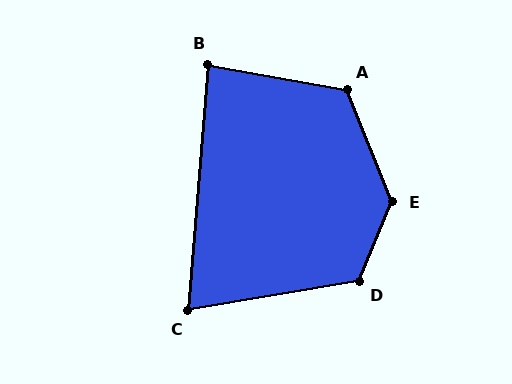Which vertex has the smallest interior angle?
C, at approximately 76 degrees.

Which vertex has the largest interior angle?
E, at approximately 136 degrees.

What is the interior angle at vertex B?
Approximately 84 degrees (acute).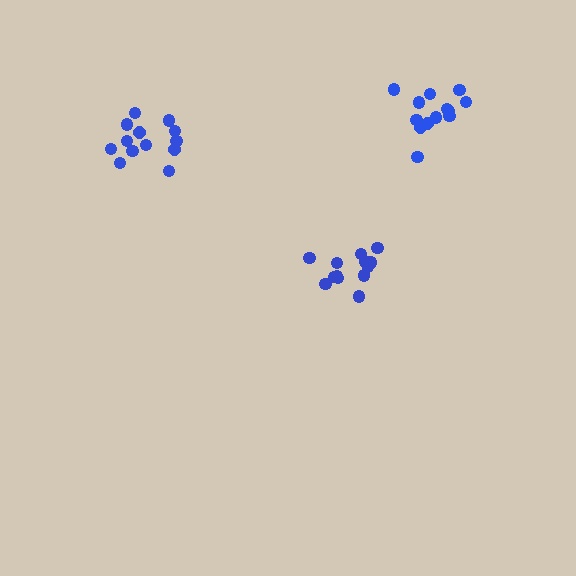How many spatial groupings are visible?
There are 3 spatial groupings.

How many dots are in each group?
Group 1: 13 dots, Group 2: 13 dots, Group 3: 13 dots (39 total).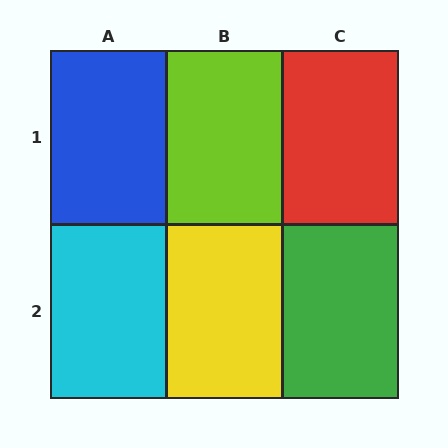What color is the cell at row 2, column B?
Yellow.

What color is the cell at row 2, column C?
Green.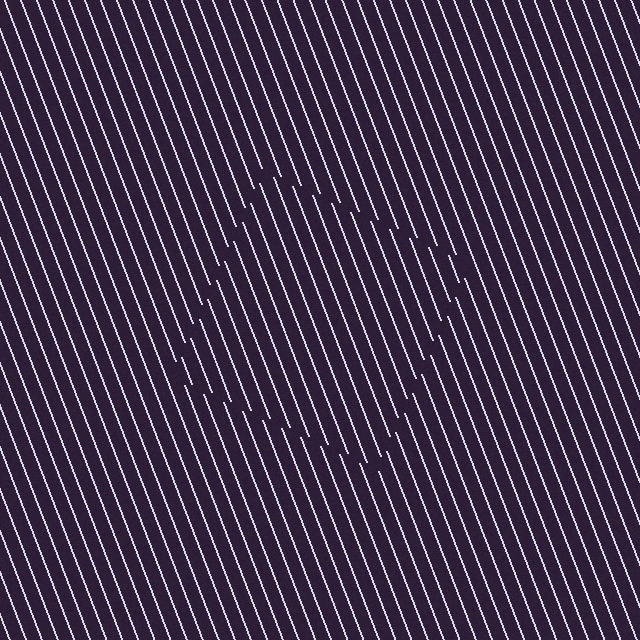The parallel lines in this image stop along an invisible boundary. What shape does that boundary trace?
An illusory square. The interior of the shape contains the same grating, shifted by half a period — the contour is defined by the phase discontinuity where line-ends from the inner and outer gratings abut.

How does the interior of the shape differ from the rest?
The interior of the shape contains the same grating, shifted by half a period — the contour is defined by the phase discontinuity where line-ends from the inner and outer gratings abut.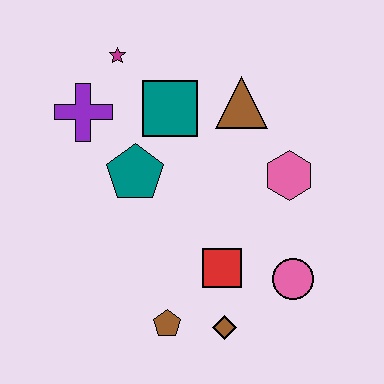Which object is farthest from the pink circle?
The magenta star is farthest from the pink circle.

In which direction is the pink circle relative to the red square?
The pink circle is to the right of the red square.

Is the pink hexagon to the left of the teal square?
No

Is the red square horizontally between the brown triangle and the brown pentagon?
Yes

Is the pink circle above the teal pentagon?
No